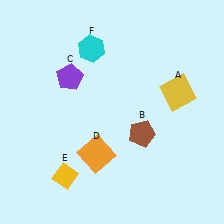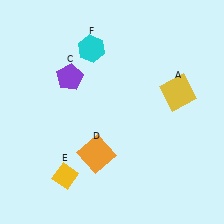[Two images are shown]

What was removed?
The brown pentagon (B) was removed in Image 2.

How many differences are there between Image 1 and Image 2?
There is 1 difference between the two images.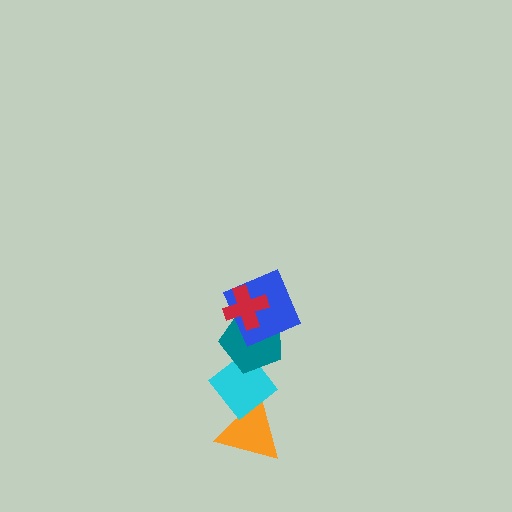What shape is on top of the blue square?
The red cross is on top of the blue square.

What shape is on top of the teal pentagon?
The blue square is on top of the teal pentagon.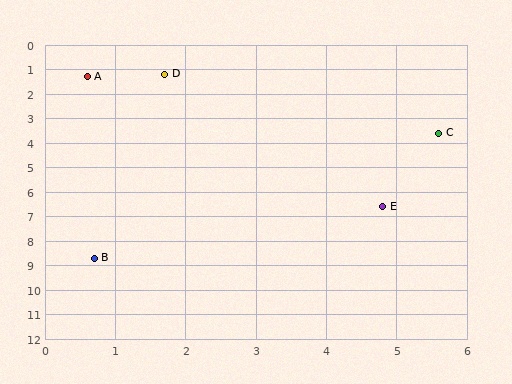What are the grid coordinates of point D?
Point D is at approximately (1.7, 1.2).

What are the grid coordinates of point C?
Point C is at approximately (5.6, 3.6).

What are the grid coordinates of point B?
Point B is at approximately (0.7, 8.7).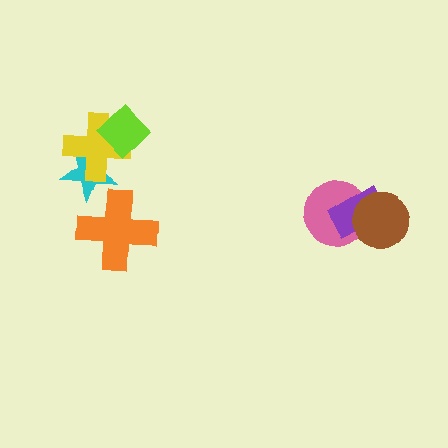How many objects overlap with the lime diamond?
1 object overlaps with the lime diamond.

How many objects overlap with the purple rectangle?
2 objects overlap with the purple rectangle.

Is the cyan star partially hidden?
Yes, it is partially covered by another shape.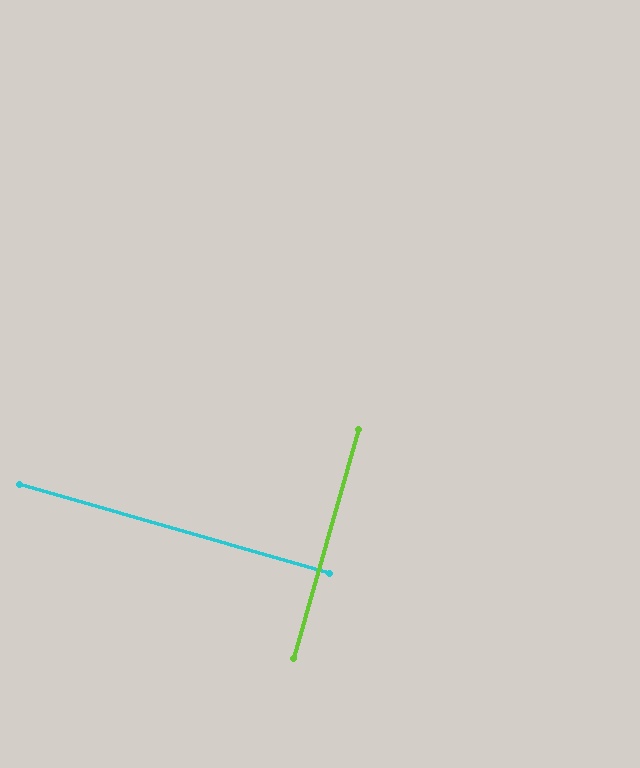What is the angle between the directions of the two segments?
Approximately 90 degrees.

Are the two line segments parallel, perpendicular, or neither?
Perpendicular — they meet at approximately 90°.